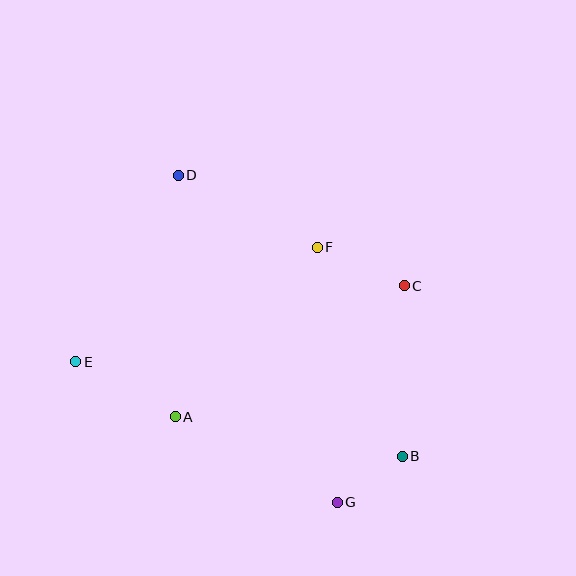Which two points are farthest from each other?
Points D and G are farthest from each other.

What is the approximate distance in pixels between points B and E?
The distance between B and E is approximately 340 pixels.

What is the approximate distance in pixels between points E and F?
The distance between E and F is approximately 267 pixels.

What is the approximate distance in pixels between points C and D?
The distance between C and D is approximately 252 pixels.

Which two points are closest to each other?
Points B and G are closest to each other.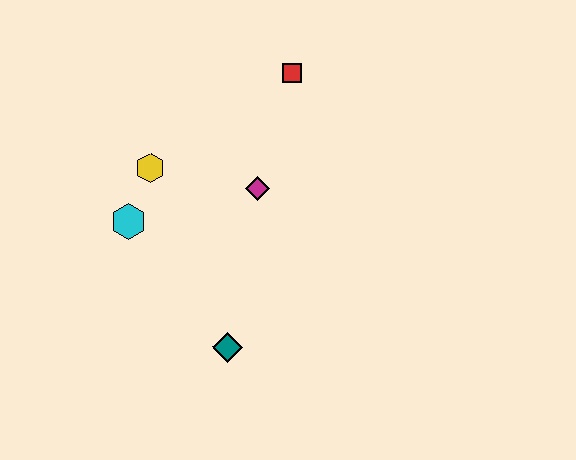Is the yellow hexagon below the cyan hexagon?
No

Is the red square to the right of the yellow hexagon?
Yes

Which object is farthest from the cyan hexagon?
The red square is farthest from the cyan hexagon.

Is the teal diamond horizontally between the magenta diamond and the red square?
No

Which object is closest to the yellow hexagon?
The cyan hexagon is closest to the yellow hexagon.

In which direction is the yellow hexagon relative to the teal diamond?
The yellow hexagon is above the teal diamond.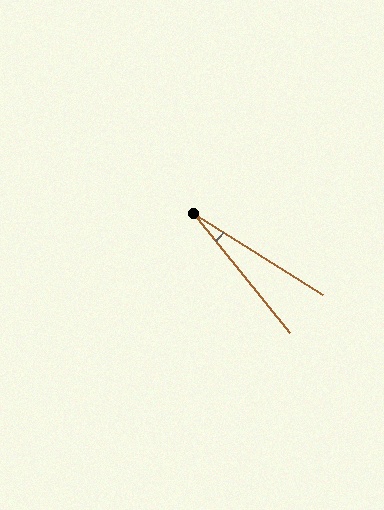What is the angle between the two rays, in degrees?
Approximately 19 degrees.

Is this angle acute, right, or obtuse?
It is acute.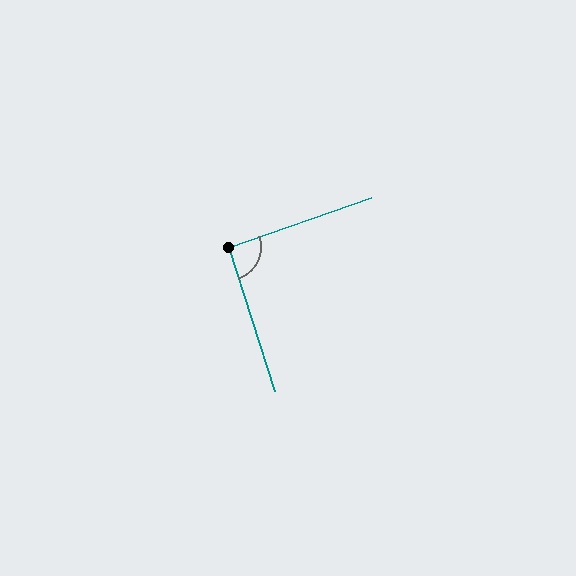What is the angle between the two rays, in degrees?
Approximately 91 degrees.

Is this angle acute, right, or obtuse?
It is approximately a right angle.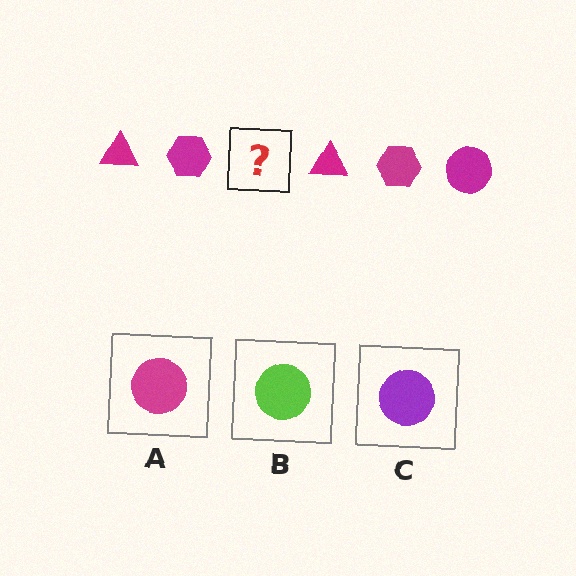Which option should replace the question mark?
Option A.